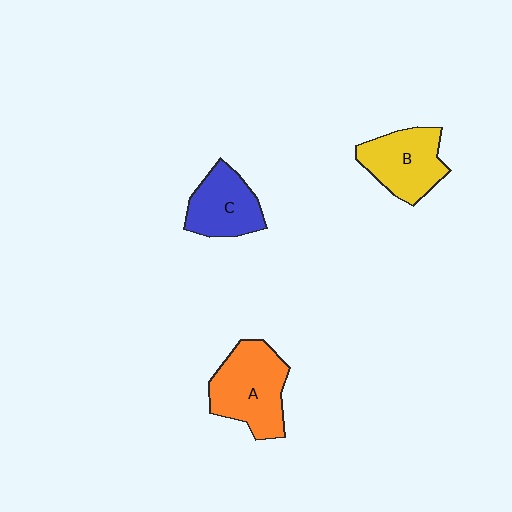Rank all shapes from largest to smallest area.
From largest to smallest: A (orange), B (yellow), C (blue).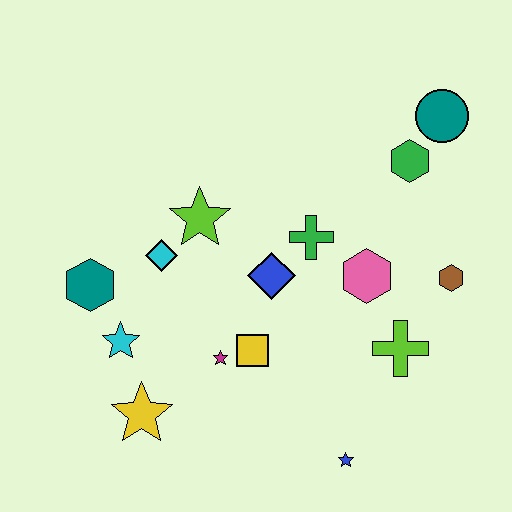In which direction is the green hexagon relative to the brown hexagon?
The green hexagon is above the brown hexagon.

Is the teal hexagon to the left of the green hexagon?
Yes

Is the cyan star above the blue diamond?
No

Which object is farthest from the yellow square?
The teal circle is farthest from the yellow square.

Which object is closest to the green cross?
The blue diamond is closest to the green cross.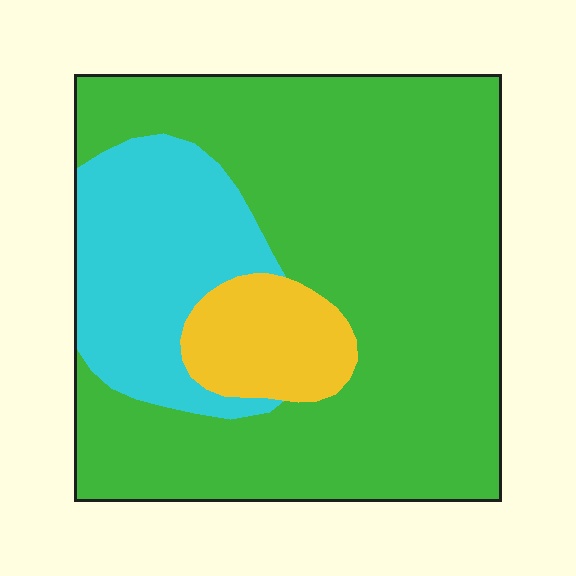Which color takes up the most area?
Green, at roughly 70%.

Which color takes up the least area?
Yellow, at roughly 10%.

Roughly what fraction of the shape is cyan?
Cyan covers around 20% of the shape.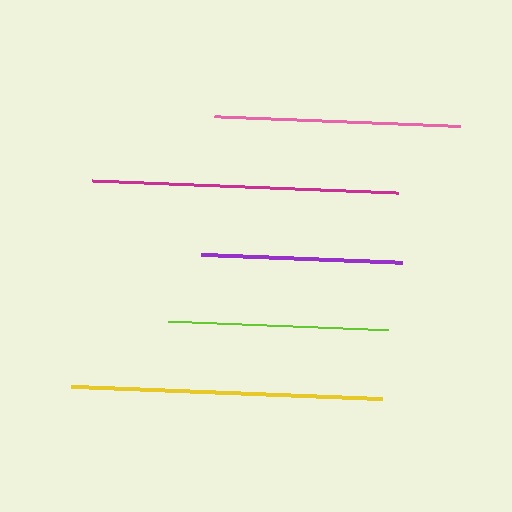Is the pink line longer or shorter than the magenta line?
The magenta line is longer than the pink line.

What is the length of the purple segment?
The purple segment is approximately 201 pixels long.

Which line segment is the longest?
The yellow line is the longest at approximately 311 pixels.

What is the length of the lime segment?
The lime segment is approximately 220 pixels long.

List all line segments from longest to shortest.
From longest to shortest: yellow, magenta, pink, lime, purple.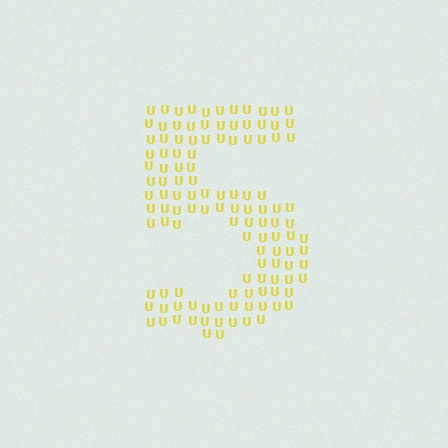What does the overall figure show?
The overall figure shows the digit 5.